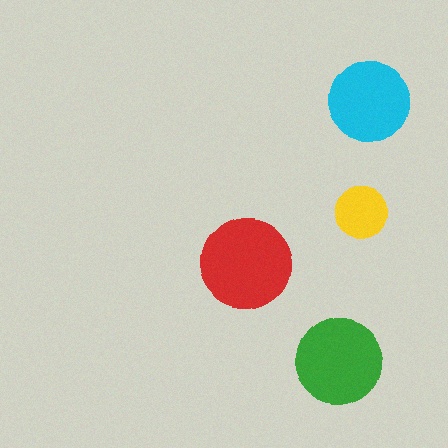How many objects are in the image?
There are 4 objects in the image.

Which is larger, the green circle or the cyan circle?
The green one.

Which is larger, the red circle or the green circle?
The red one.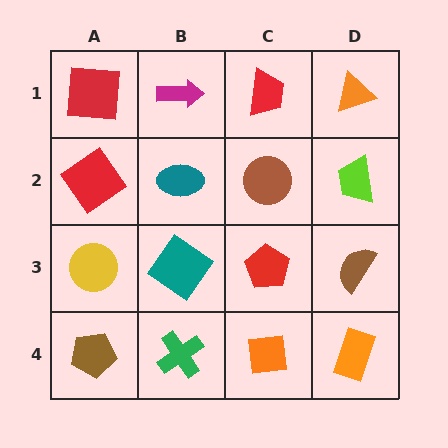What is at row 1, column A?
A red square.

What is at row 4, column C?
An orange square.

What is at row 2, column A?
A red diamond.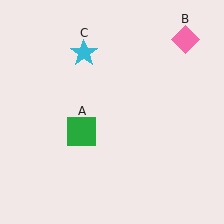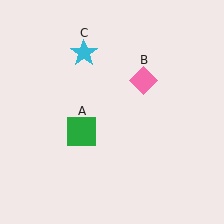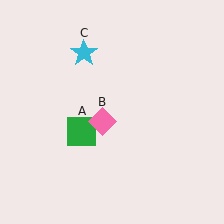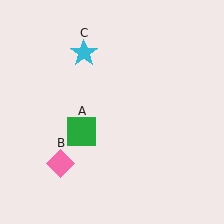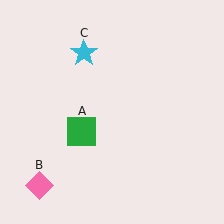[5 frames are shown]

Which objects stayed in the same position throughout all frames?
Green square (object A) and cyan star (object C) remained stationary.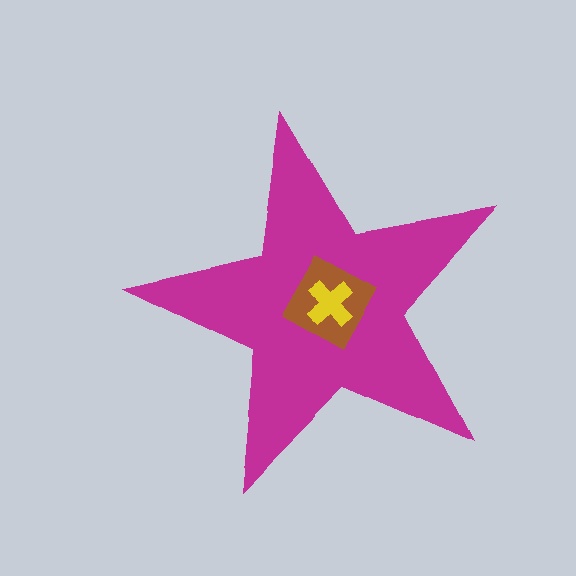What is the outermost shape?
The magenta star.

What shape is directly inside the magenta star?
The brown square.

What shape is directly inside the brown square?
The yellow cross.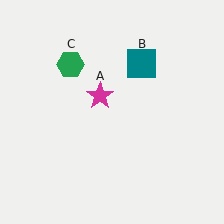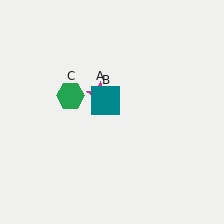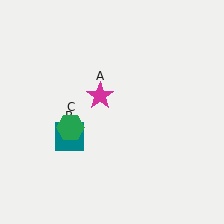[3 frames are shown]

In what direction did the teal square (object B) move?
The teal square (object B) moved down and to the left.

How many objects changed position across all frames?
2 objects changed position: teal square (object B), green hexagon (object C).